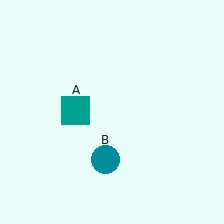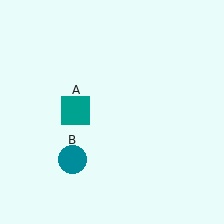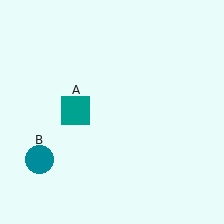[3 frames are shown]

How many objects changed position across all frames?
1 object changed position: teal circle (object B).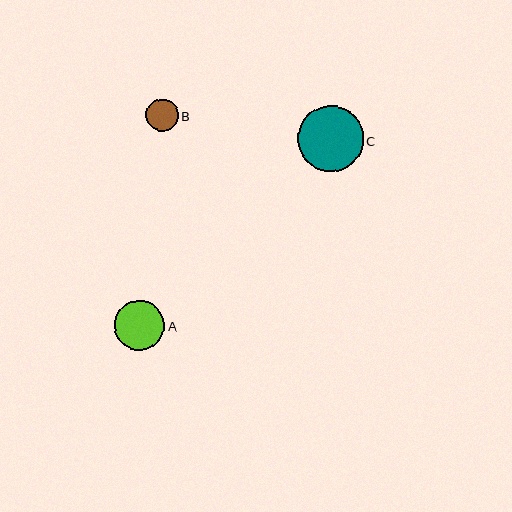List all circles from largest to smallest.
From largest to smallest: C, A, B.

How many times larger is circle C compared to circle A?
Circle C is approximately 1.3 times the size of circle A.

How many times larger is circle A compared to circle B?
Circle A is approximately 1.5 times the size of circle B.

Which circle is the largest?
Circle C is the largest with a size of approximately 66 pixels.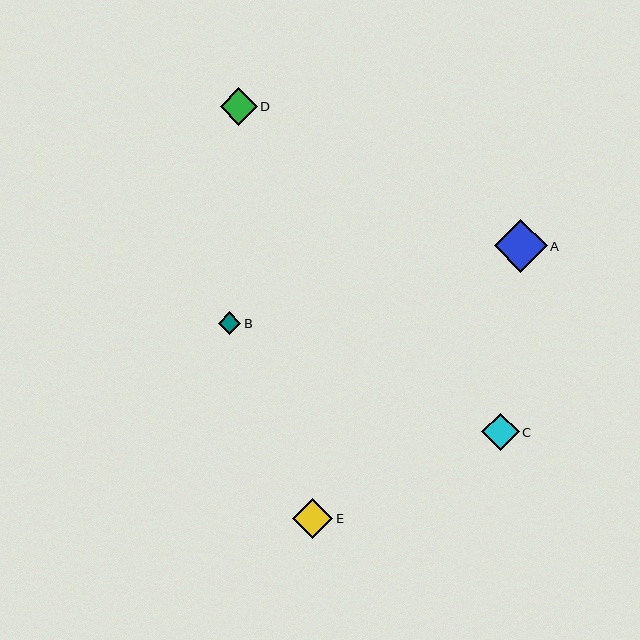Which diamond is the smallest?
Diamond B is the smallest with a size of approximately 23 pixels.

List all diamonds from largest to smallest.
From largest to smallest: A, E, C, D, B.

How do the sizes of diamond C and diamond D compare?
Diamond C and diamond D are approximately the same size.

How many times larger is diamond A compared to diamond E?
Diamond A is approximately 1.3 times the size of diamond E.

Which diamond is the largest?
Diamond A is the largest with a size of approximately 53 pixels.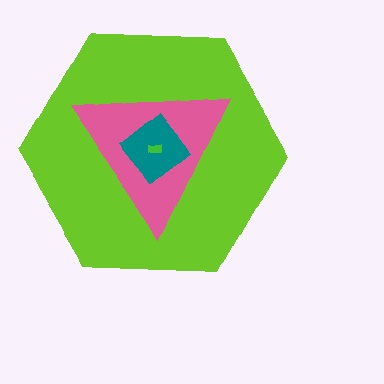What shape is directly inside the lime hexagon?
The pink triangle.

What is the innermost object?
The green rectangle.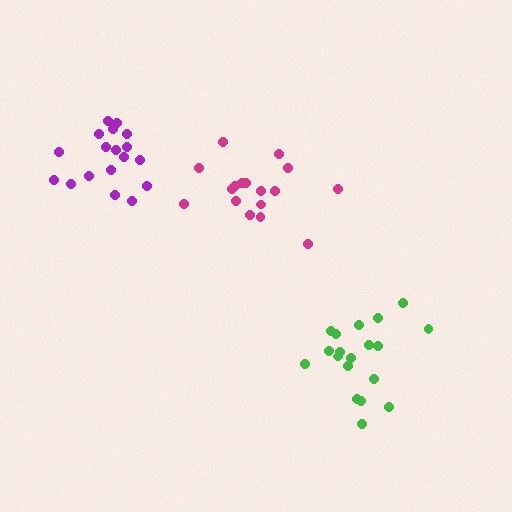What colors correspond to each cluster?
The clusters are colored: magenta, green, purple.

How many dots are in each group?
Group 1: 17 dots, Group 2: 19 dots, Group 3: 18 dots (54 total).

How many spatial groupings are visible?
There are 3 spatial groupings.